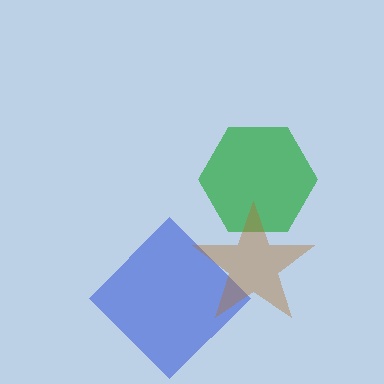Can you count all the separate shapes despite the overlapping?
Yes, there are 3 separate shapes.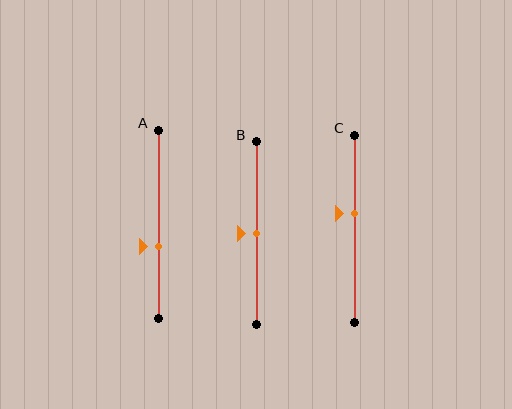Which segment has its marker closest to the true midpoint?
Segment B has its marker closest to the true midpoint.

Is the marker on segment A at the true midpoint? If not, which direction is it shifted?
No, the marker on segment A is shifted downward by about 12% of the segment length.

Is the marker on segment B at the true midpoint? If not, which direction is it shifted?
Yes, the marker on segment B is at the true midpoint.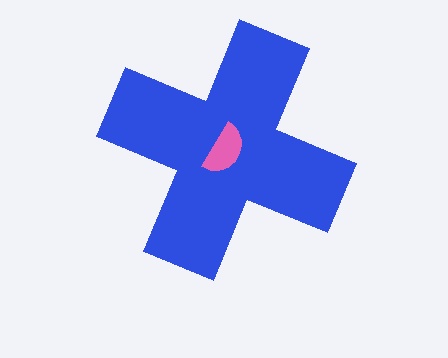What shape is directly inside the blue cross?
The pink semicircle.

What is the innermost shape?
The pink semicircle.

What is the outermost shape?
The blue cross.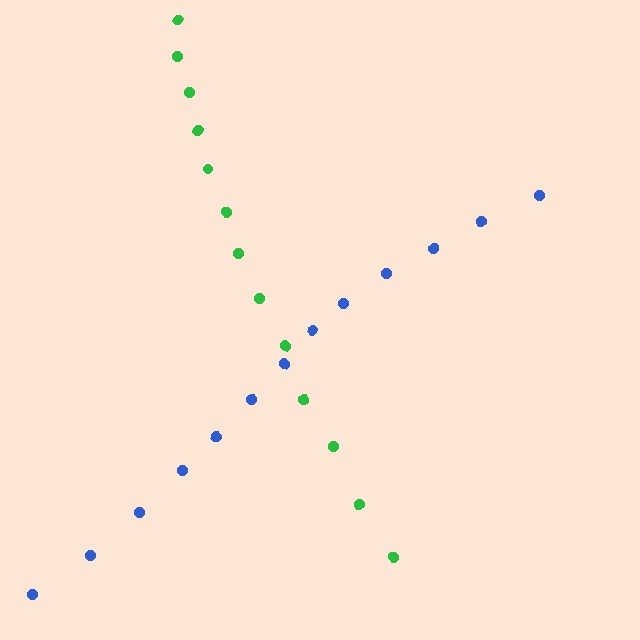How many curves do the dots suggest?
There are 2 distinct paths.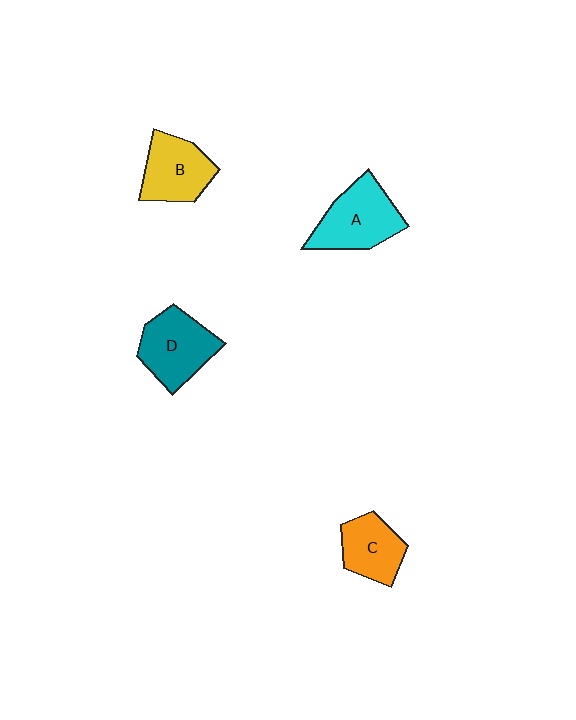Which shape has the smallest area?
Shape C (orange).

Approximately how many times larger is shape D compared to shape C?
Approximately 1.3 times.